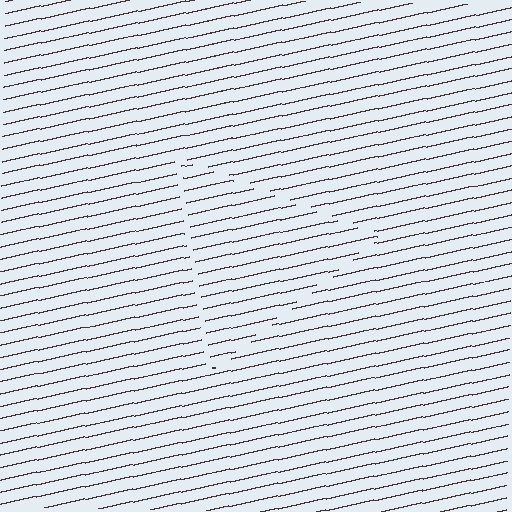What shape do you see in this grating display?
An illusory triangle. The interior of the shape contains the same grating, shifted by half a period — the contour is defined by the phase discontinuity where line-ends from the inner and outer gratings abut.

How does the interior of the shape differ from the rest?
The interior of the shape contains the same grating, shifted by half a period — the contour is defined by the phase discontinuity where line-ends from the inner and outer gratings abut.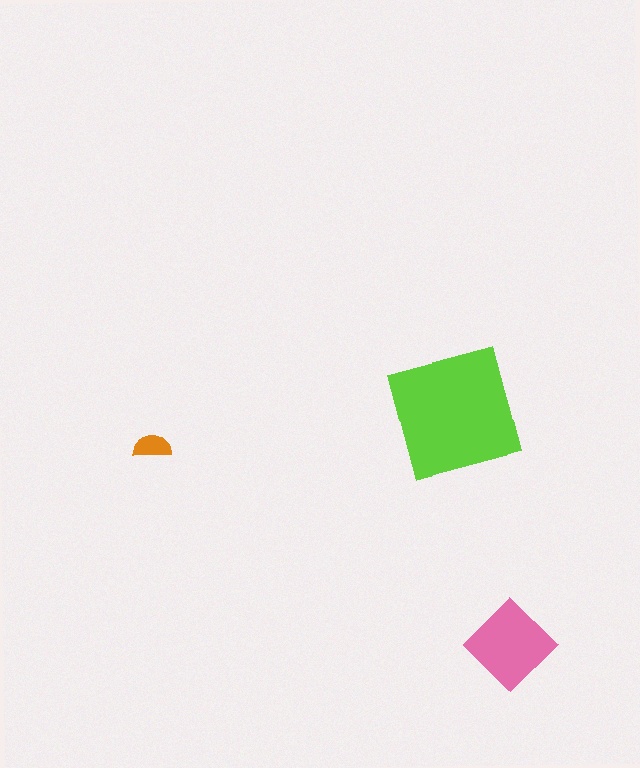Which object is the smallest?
The orange semicircle.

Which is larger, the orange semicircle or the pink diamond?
The pink diamond.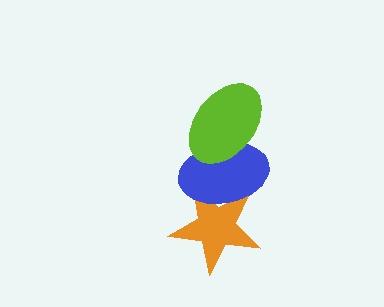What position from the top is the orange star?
The orange star is 3rd from the top.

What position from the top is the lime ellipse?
The lime ellipse is 1st from the top.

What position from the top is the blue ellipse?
The blue ellipse is 2nd from the top.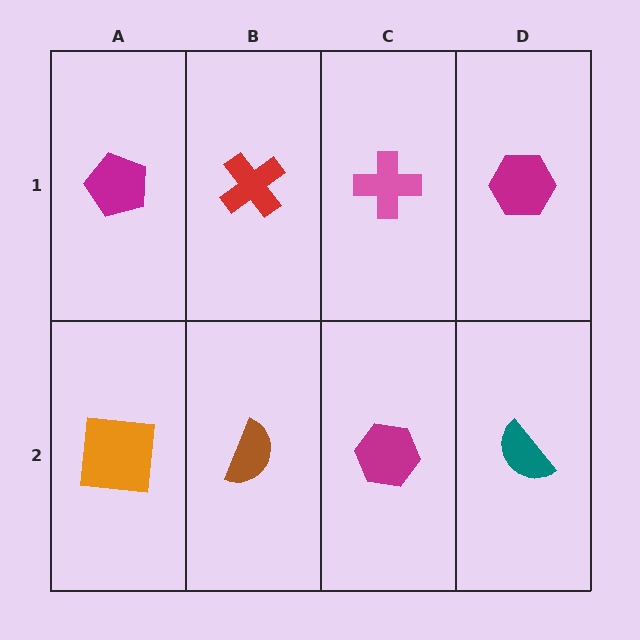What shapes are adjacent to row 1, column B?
A brown semicircle (row 2, column B), a magenta pentagon (row 1, column A), a pink cross (row 1, column C).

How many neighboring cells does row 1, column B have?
3.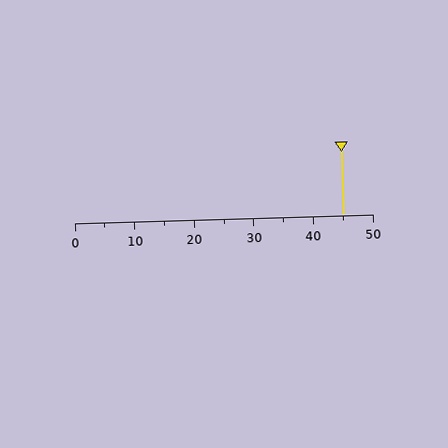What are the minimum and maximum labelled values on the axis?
The axis runs from 0 to 50.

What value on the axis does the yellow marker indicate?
The marker indicates approximately 45.